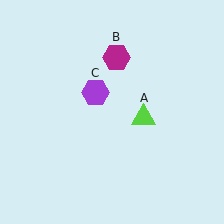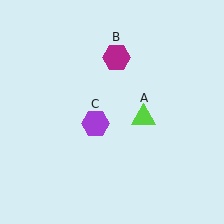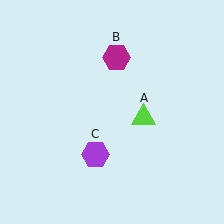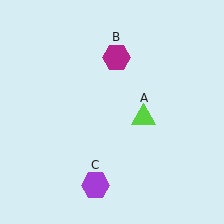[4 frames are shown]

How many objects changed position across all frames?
1 object changed position: purple hexagon (object C).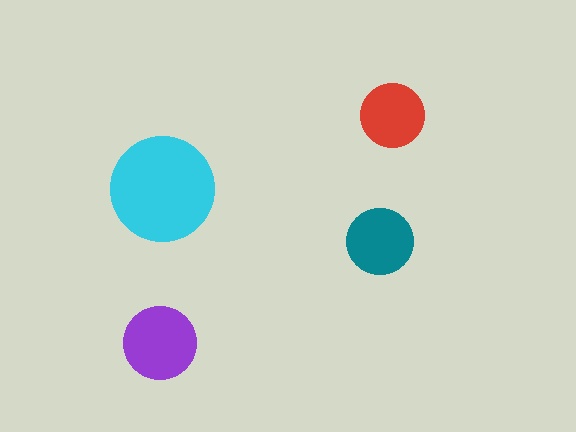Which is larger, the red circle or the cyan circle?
The cyan one.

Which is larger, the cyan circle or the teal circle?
The cyan one.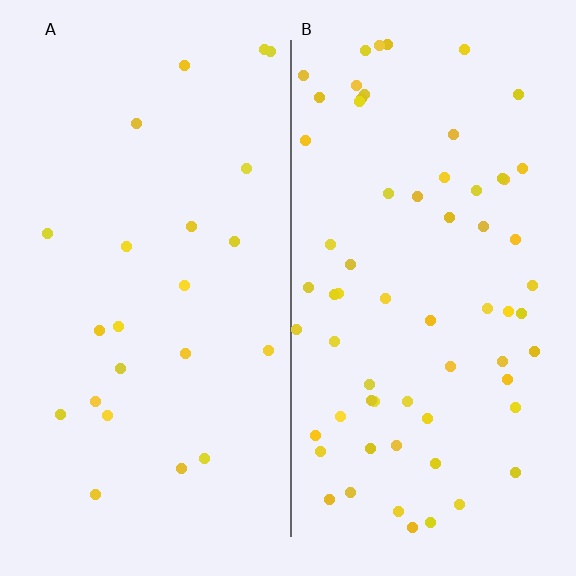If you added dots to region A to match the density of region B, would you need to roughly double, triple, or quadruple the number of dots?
Approximately triple.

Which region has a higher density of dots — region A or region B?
B (the right).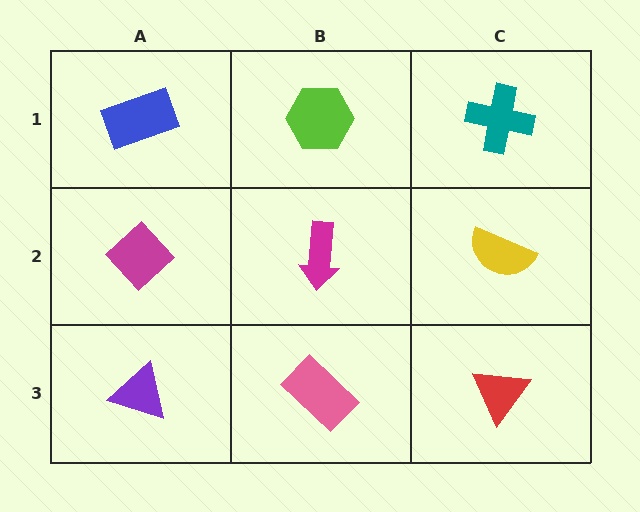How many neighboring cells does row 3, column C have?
2.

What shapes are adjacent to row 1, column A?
A magenta diamond (row 2, column A), a lime hexagon (row 1, column B).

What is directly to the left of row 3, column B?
A purple triangle.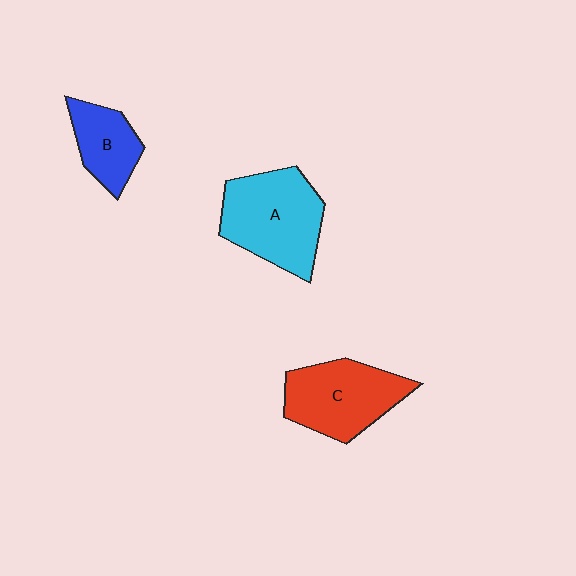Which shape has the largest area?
Shape A (cyan).